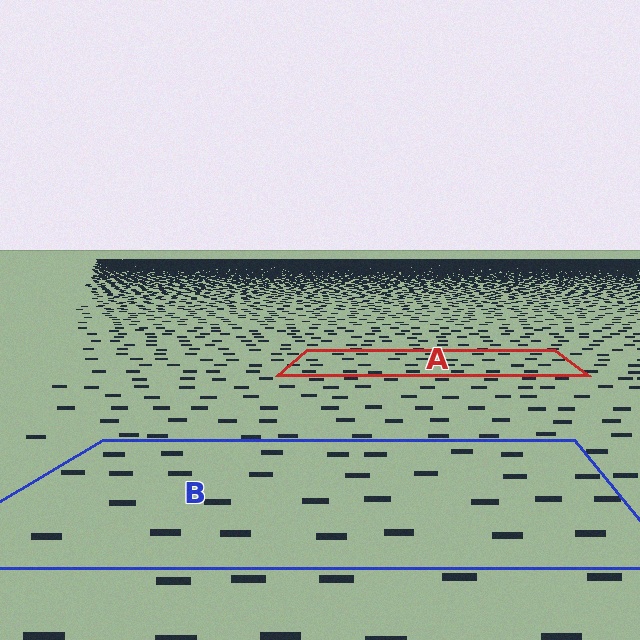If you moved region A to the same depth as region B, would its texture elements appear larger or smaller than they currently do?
They would appear larger. At a closer depth, the same texture elements are projected at a bigger on-screen size.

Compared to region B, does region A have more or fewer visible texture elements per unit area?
Region A has more texture elements per unit area — they are packed more densely because it is farther away.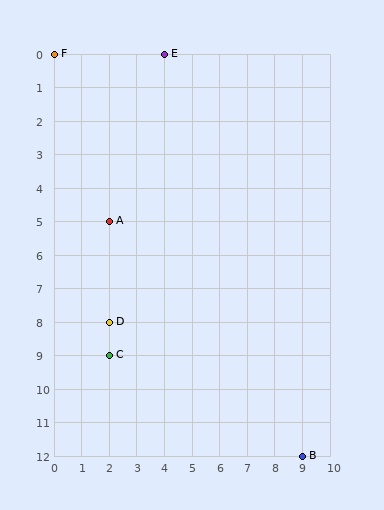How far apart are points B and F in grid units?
Points B and F are 9 columns and 12 rows apart (about 15.0 grid units diagonally).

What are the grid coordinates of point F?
Point F is at grid coordinates (0, 0).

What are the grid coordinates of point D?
Point D is at grid coordinates (2, 8).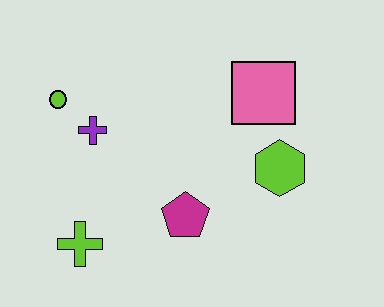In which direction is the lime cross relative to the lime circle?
The lime cross is below the lime circle.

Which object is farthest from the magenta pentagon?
The lime circle is farthest from the magenta pentagon.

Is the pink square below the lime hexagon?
No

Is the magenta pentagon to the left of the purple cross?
No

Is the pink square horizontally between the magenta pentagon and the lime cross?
No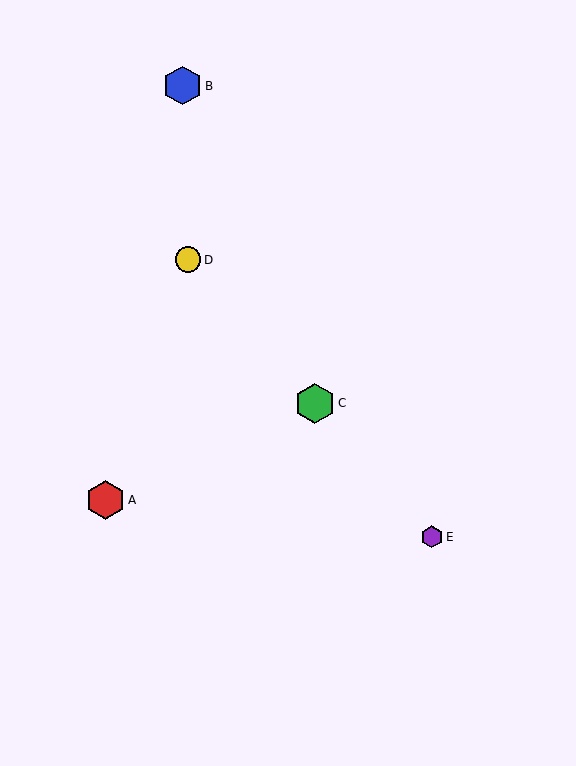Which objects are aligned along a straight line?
Objects C, D, E are aligned along a straight line.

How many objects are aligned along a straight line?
3 objects (C, D, E) are aligned along a straight line.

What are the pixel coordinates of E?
Object E is at (432, 537).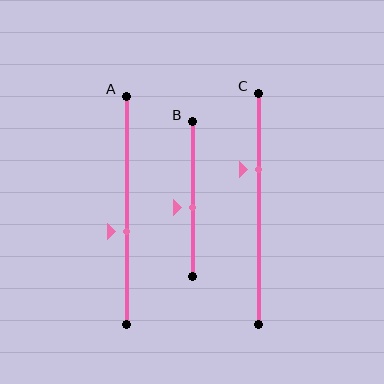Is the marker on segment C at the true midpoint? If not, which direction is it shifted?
No, the marker on segment C is shifted upward by about 17% of the segment length.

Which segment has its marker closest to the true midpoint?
Segment B has its marker closest to the true midpoint.